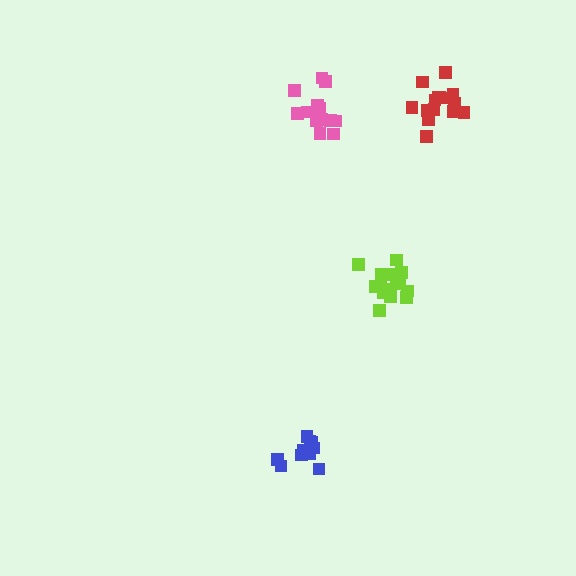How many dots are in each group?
Group 1: 11 dots, Group 2: 15 dots, Group 3: 13 dots, Group 4: 16 dots (55 total).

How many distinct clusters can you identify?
There are 4 distinct clusters.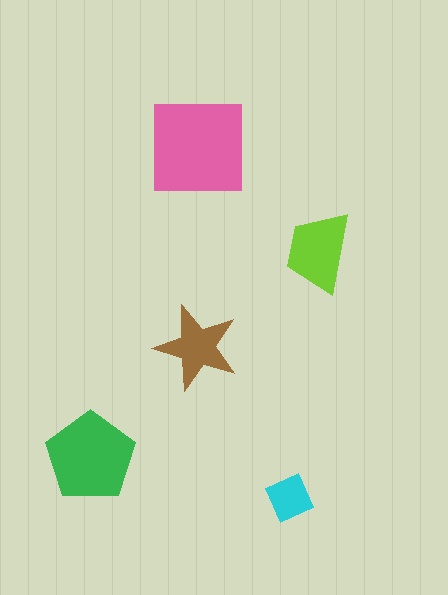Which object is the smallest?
The cyan diamond.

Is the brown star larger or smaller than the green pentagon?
Smaller.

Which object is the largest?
The pink square.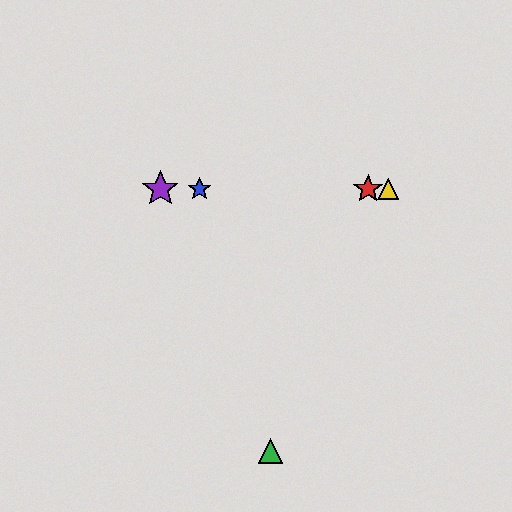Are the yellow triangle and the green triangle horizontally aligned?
No, the yellow triangle is at y≈189 and the green triangle is at y≈451.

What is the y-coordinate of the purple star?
The purple star is at y≈189.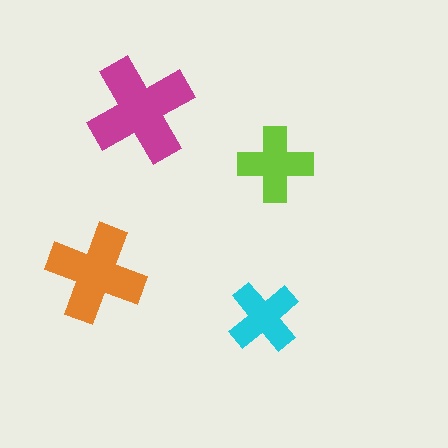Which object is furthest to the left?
The orange cross is leftmost.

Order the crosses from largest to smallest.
the magenta one, the orange one, the lime one, the cyan one.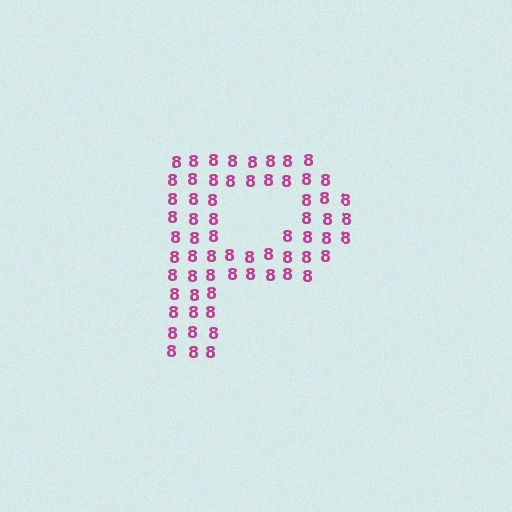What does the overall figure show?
The overall figure shows the letter P.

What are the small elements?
The small elements are digit 8's.